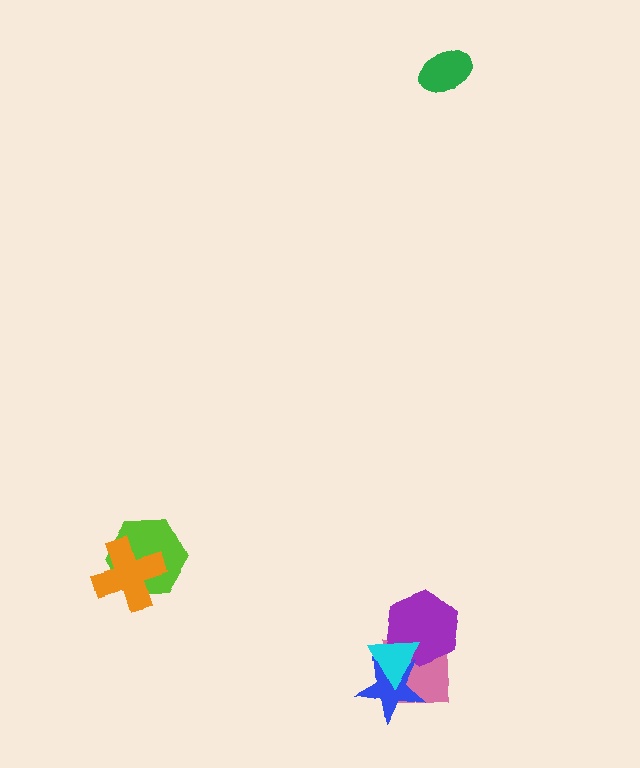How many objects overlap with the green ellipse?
0 objects overlap with the green ellipse.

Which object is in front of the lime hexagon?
The orange cross is in front of the lime hexagon.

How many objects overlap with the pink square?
3 objects overlap with the pink square.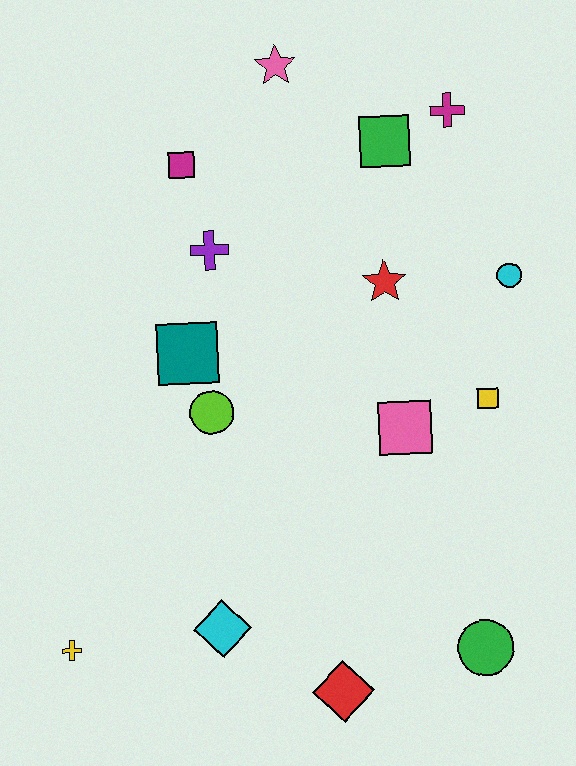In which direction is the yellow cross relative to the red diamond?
The yellow cross is to the left of the red diamond.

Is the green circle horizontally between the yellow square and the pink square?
Yes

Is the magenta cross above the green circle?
Yes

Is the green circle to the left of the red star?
No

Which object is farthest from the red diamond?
The pink star is farthest from the red diamond.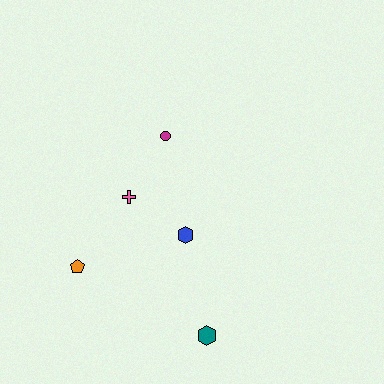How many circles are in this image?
There is 1 circle.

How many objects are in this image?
There are 5 objects.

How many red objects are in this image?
There are no red objects.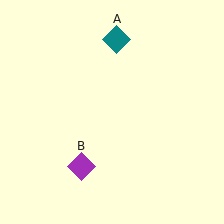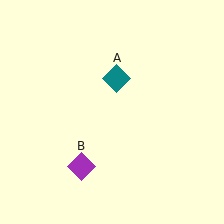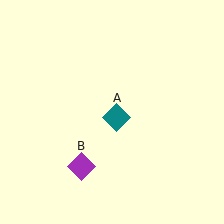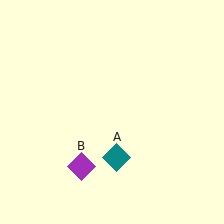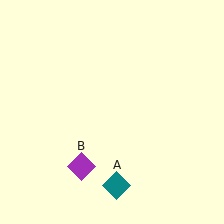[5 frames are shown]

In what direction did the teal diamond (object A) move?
The teal diamond (object A) moved down.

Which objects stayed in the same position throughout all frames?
Purple diamond (object B) remained stationary.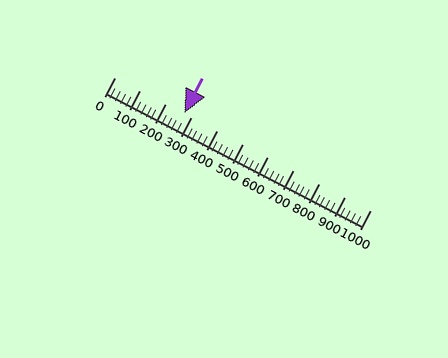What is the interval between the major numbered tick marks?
The major tick marks are spaced 100 units apart.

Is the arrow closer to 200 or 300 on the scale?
The arrow is closer to 300.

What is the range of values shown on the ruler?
The ruler shows values from 0 to 1000.